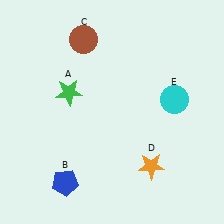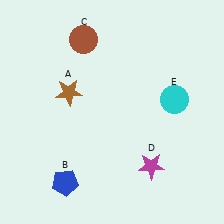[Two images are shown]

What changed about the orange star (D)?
In Image 1, D is orange. In Image 2, it changed to magenta.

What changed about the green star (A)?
In Image 1, A is green. In Image 2, it changed to brown.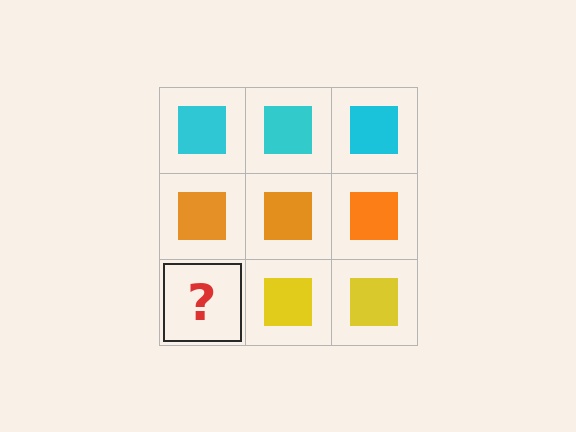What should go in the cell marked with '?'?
The missing cell should contain a yellow square.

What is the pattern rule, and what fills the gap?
The rule is that each row has a consistent color. The gap should be filled with a yellow square.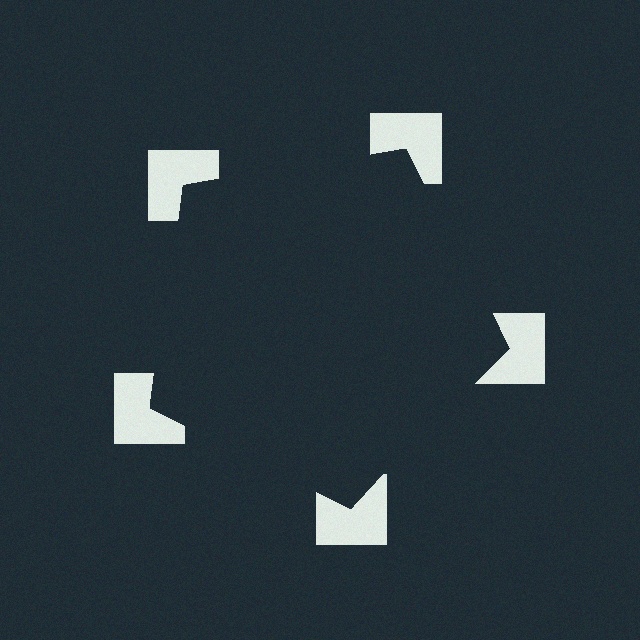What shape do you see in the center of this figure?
An illusory pentagon — its edges are inferred from the aligned wedge cuts in the notched squares, not physically drawn.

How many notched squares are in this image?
There are 5 — one at each vertex of the illusory pentagon.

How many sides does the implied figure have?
5 sides.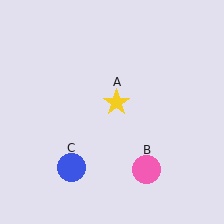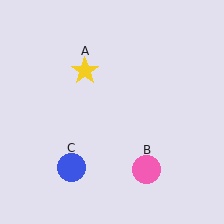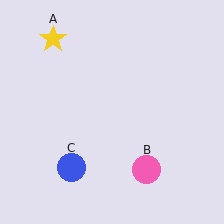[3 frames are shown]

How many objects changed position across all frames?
1 object changed position: yellow star (object A).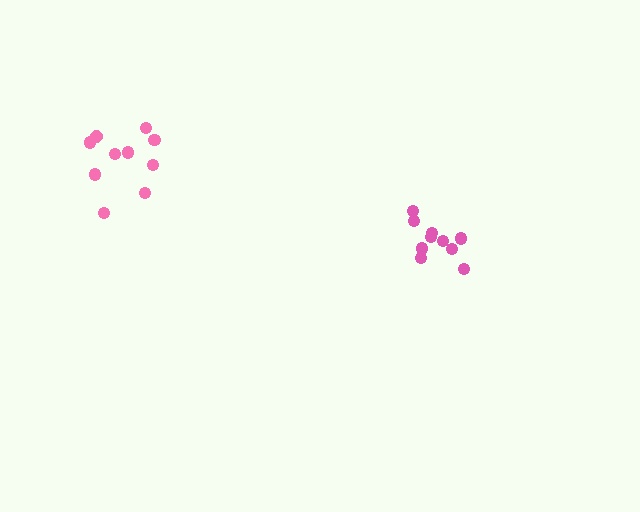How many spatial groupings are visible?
There are 2 spatial groupings.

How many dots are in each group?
Group 1: 10 dots, Group 2: 10 dots (20 total).